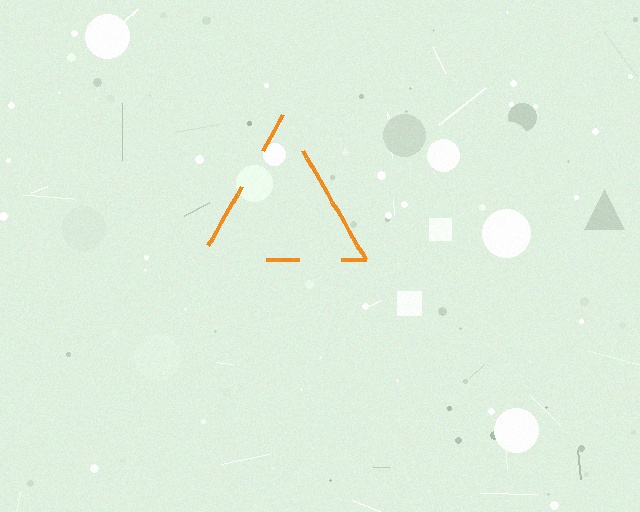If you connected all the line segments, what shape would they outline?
They would outline a triangle.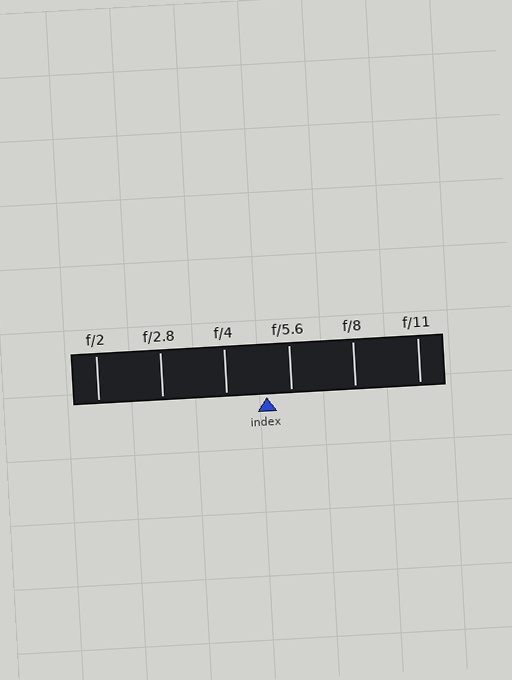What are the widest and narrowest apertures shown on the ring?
The widest aperture shown is f/2 and the narrowest is f/11.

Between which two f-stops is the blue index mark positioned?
The index mark is between f/4 and f/5.6.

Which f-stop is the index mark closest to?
The index mark is closest to f/5.6.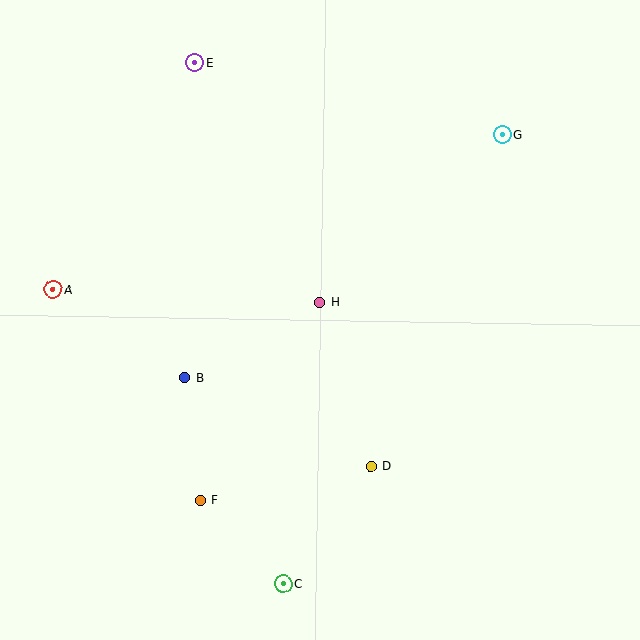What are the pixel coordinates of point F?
Point F is at (200, 500).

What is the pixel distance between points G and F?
The distance between G and F is 474 pixels.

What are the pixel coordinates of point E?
Point E is at (195, 62).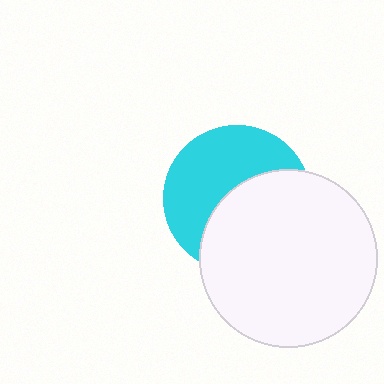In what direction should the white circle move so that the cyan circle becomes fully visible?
The white circle should move toward the lower-right. That is the shortest direction to clear the overlap and leave the cyan circle fully visible.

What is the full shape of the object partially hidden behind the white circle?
The partially hidden object is a cyan circle.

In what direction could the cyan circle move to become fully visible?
The cyan circle could move toward the upper-left. That would shift it out from behind the white circle entirely.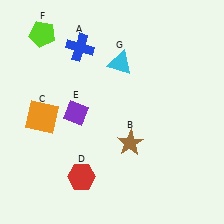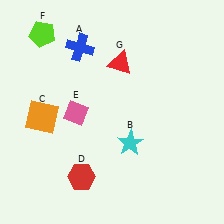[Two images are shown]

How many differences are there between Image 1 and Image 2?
There are 3 differences between the two images.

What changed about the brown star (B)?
In Image 1, B is brown. In Image 2, it changed to cyan.